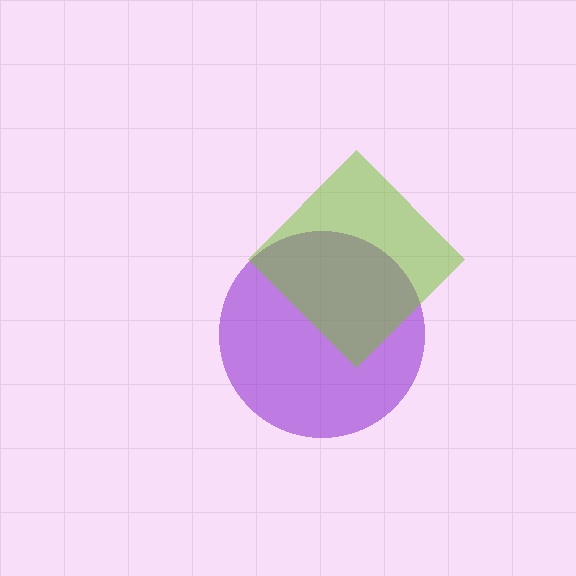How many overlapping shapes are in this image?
There are 2 overlapping shapes in the image.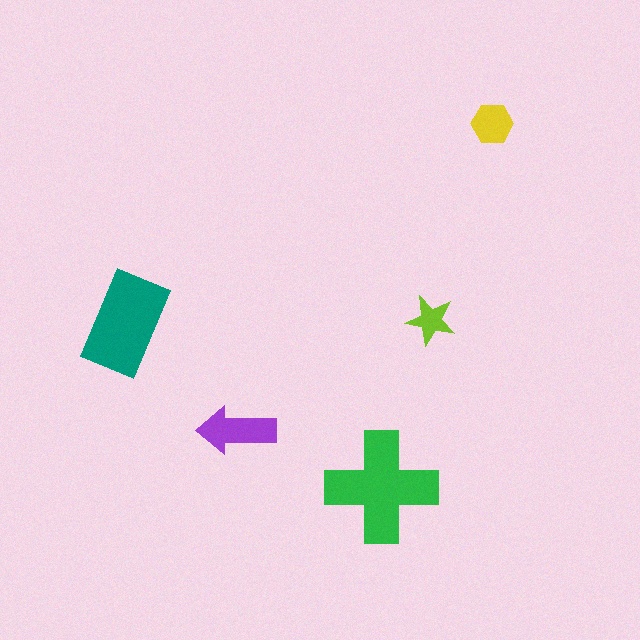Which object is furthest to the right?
The yellow hexagon is rightmost.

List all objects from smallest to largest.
The lime star, the yellow hexagon, the purple arrow, the teal rectangle, the green cross.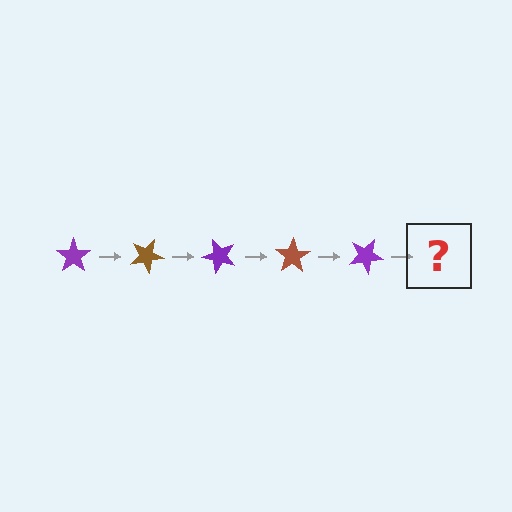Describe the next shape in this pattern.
It should be a brown star, rotated 125 degrees from the start.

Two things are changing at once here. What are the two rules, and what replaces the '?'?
The two rules are that it rotates 25 degrees each step and the color cycles through purple and brown. The '?' should be a brown star, rotated 125 degrees from the start.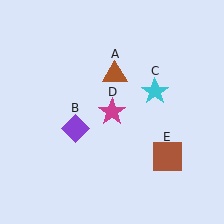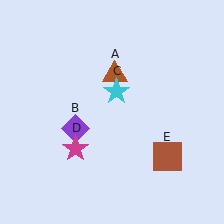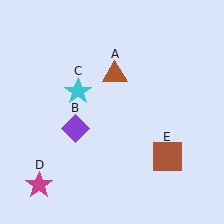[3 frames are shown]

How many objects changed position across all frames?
2 objects changed position: cyan star (object C), magenta star (object D).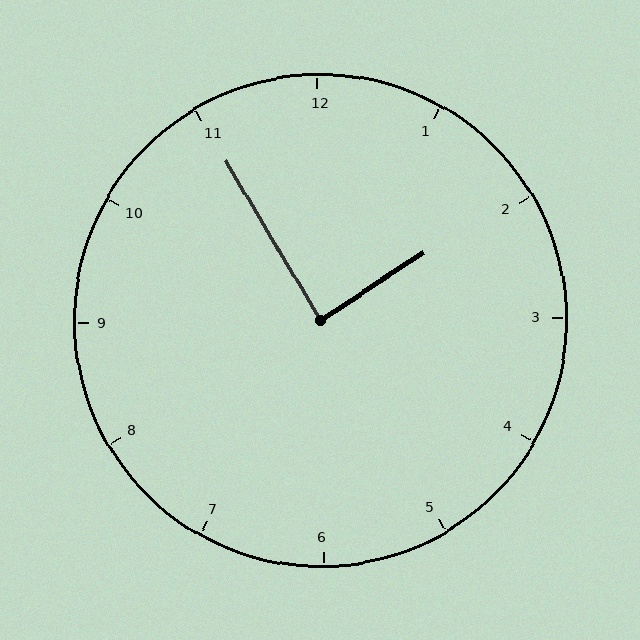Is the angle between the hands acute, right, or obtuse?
It is right.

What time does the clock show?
1:55.